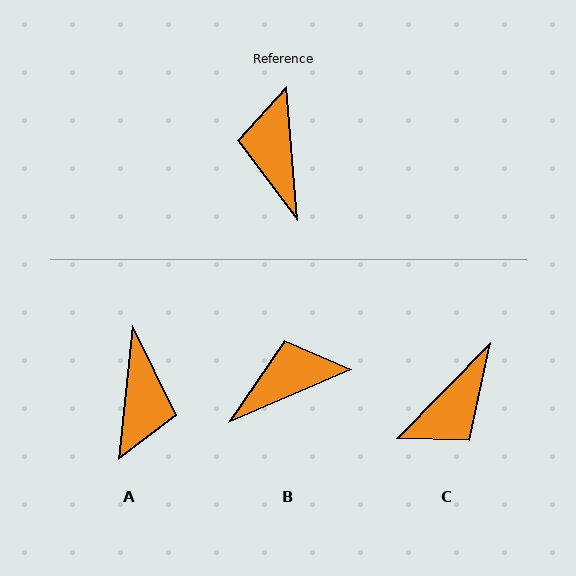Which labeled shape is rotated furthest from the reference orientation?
A, about 170 degrees away.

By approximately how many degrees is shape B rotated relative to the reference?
Approximately 71 degrees clockwise.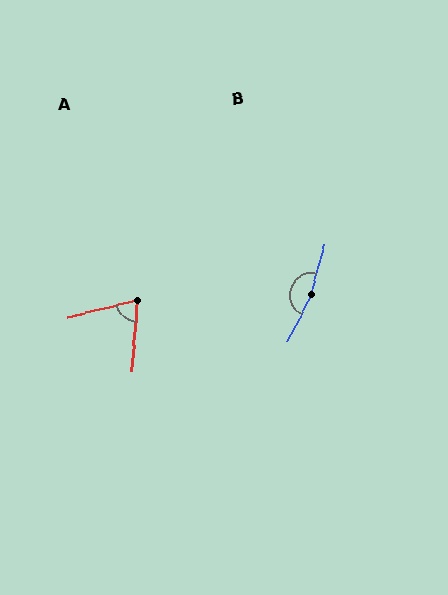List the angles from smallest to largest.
A (72°), B (168°).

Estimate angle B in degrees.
Approximately 168 degrees.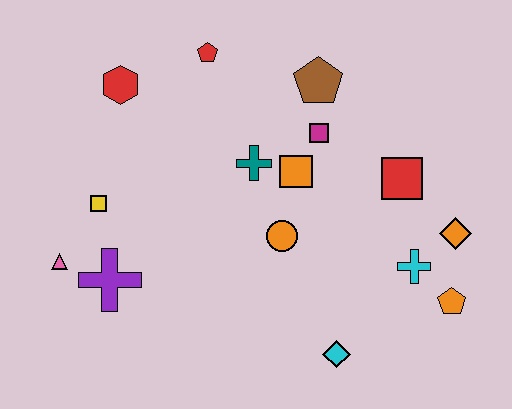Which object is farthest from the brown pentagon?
The pink triangle is farthest from the brown pentagon.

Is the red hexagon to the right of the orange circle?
No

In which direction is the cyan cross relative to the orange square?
The cyan cross is to the right of the orange square.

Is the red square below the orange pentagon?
No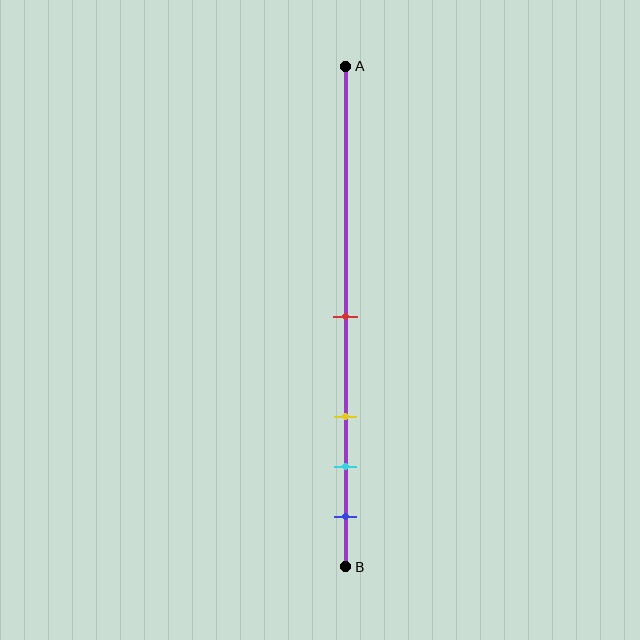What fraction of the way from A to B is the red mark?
The red mark is approximately 50% (0.5) of the way from A to B.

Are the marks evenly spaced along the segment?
No, the marks are not evenly spaced.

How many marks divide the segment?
There are 4 marks dividing the segment.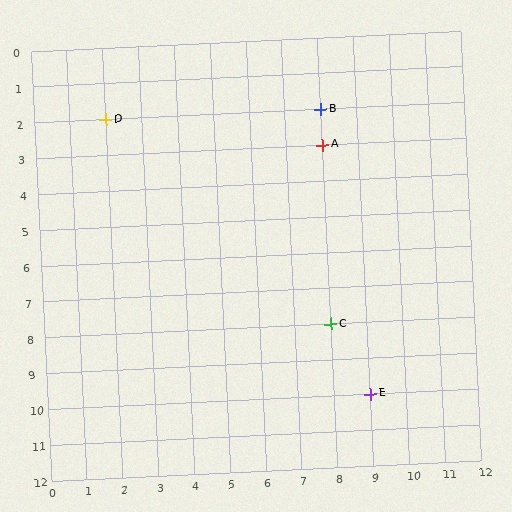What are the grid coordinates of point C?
Point C is at grid coordinates (8, 8).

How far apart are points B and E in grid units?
Points B and E are 1 column and 8 rows apart (about 8.1 grid units diagonally).